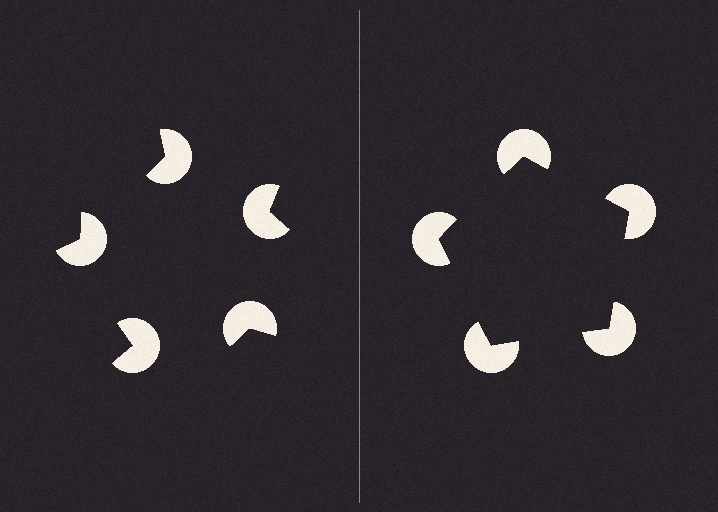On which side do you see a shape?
An illusory pentagon appears on the right side. On the left side the wedge cuts are rotated, so no coherent shape forms.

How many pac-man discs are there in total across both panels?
10 — 5 on each side.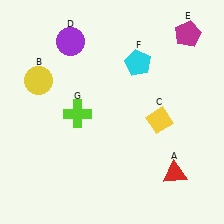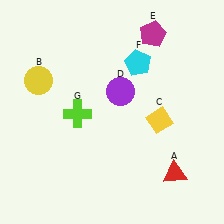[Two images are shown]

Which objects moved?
The objects that moved are: the purple circle (D), the magenta pentagon (E).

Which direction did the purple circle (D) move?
The purple circle (D) moved right.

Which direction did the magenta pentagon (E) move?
The magenta pentagon (E) moved left.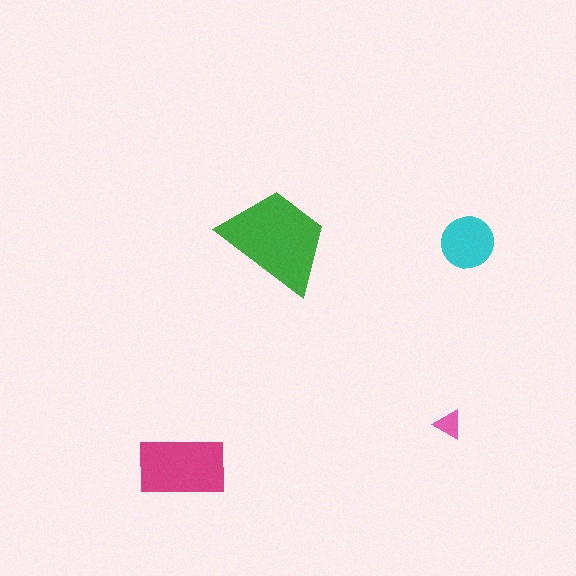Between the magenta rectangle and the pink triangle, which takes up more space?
The magenta rectangle.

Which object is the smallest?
The pink triangle.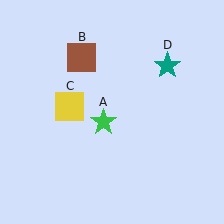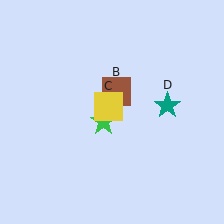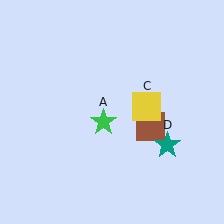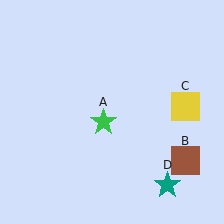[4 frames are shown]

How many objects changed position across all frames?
3 objects changed position: brown square (object B), yellow square (object C), teal star (object D).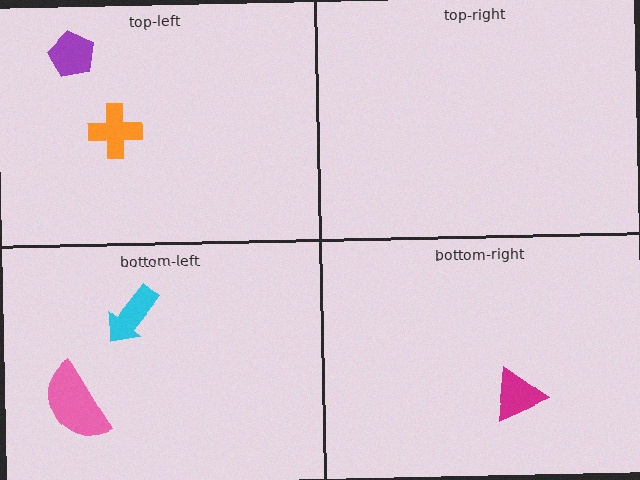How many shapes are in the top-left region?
2.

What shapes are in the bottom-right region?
The magenta triangle.